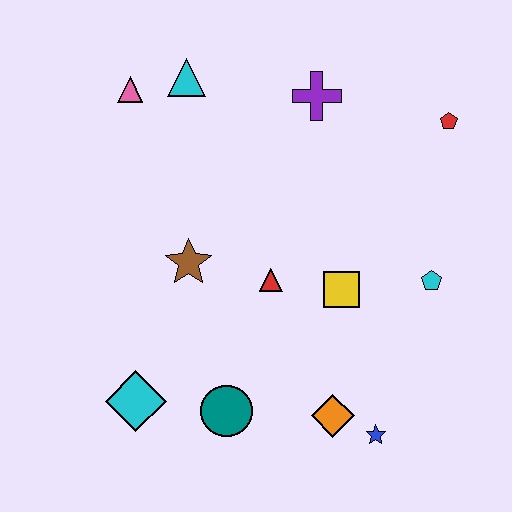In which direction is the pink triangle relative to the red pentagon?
The pink triangle is to the left of the red pentagon.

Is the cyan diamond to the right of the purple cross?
No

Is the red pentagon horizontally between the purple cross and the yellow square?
No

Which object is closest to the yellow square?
The red triangle is closest to the yellow square.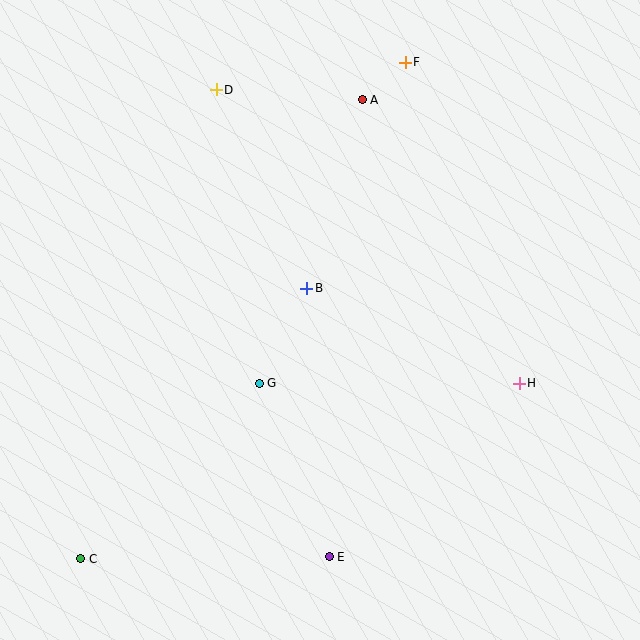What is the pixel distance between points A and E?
The distance between A and E is 458 pixels.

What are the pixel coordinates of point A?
Point A is at (362, 100).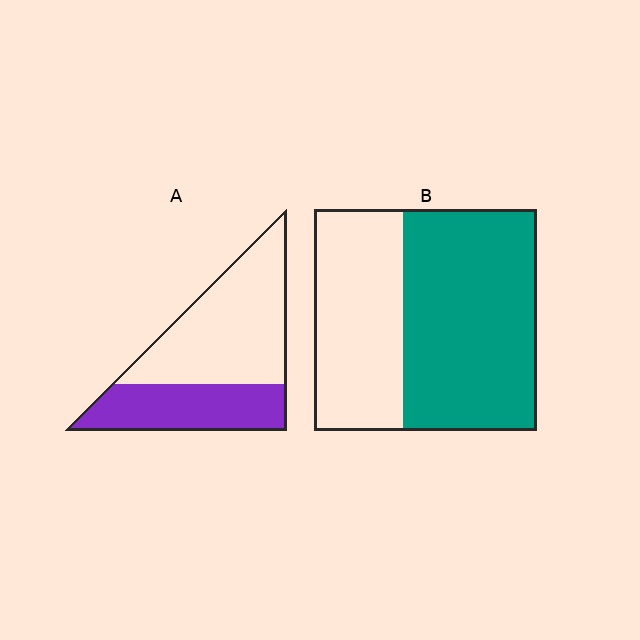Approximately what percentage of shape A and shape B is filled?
A is approximately 40% and B is approximately 60%.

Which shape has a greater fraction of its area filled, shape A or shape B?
Shape B.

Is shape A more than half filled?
No.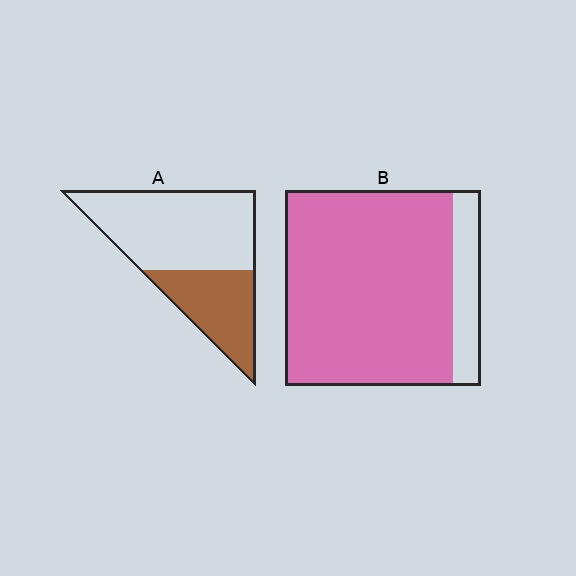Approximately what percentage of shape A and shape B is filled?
A is approximately 35% and B is approximately 85%.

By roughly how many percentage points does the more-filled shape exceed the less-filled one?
By roughly 50 percentage points (B over A).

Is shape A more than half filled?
No.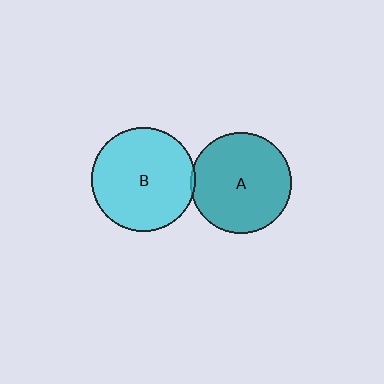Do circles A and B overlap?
Yes.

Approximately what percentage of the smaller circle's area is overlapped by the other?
Approximately 5%.